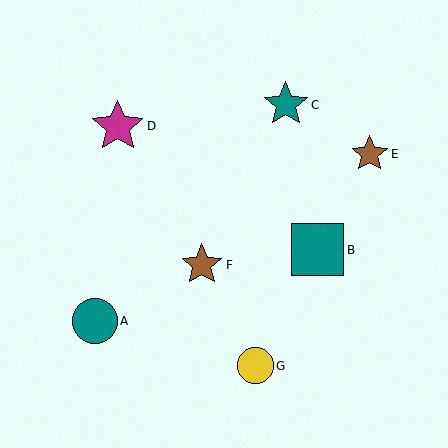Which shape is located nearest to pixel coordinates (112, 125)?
The magenta star (labeled D) at (118, 126) is nearest to that location.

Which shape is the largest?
The magenta star (labeled D) is the largest.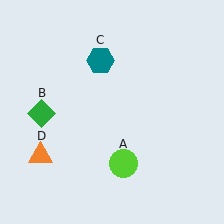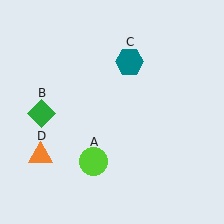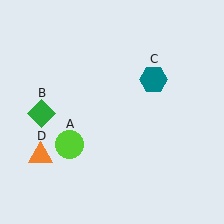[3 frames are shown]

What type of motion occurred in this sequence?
The lime circle (object A), teal hexagon (object C) rotated clockwise around the center of the scene.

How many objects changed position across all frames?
2 objects changed position: lime circle (object A), teal hexagon (object C).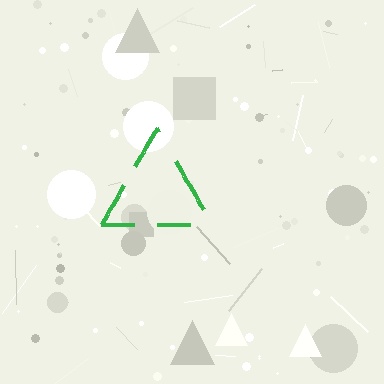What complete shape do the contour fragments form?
The contour fragments form a triangle.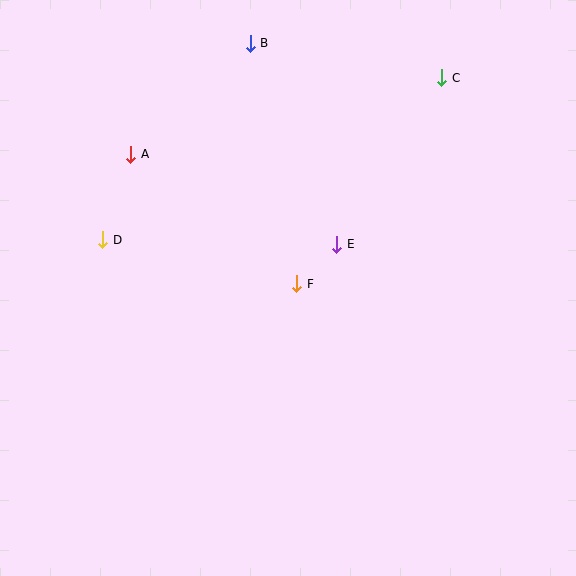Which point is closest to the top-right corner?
Point C is closest to the top-right corner.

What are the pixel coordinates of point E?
Point E is at (337, 244).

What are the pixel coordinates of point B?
Point B is at (250, 43).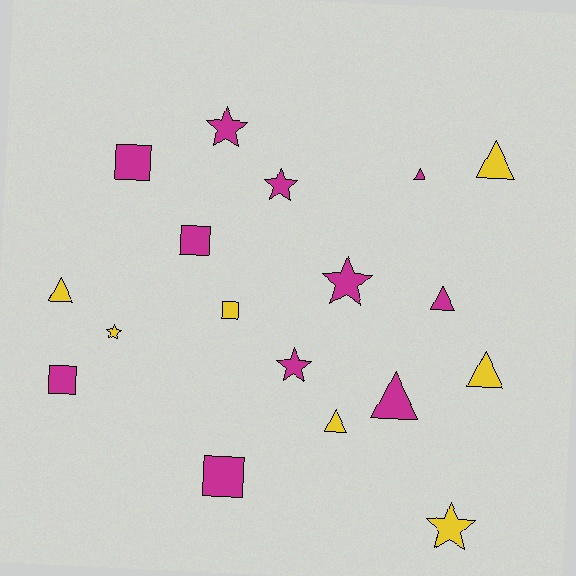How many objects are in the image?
There are 18 objects.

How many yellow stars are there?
There are 2 yellow stars.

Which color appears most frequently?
Magenta, with 11 objects.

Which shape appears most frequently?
Triangle, with 7 objects.